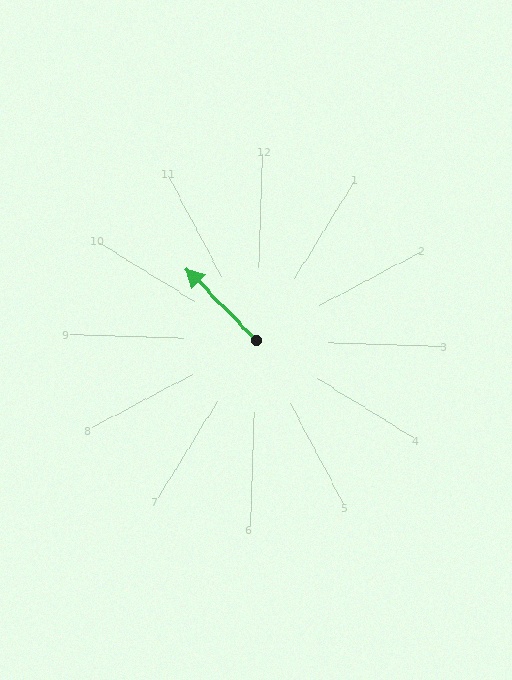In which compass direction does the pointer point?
Northwest.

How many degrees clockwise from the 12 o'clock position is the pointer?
Approximately 313 degrees.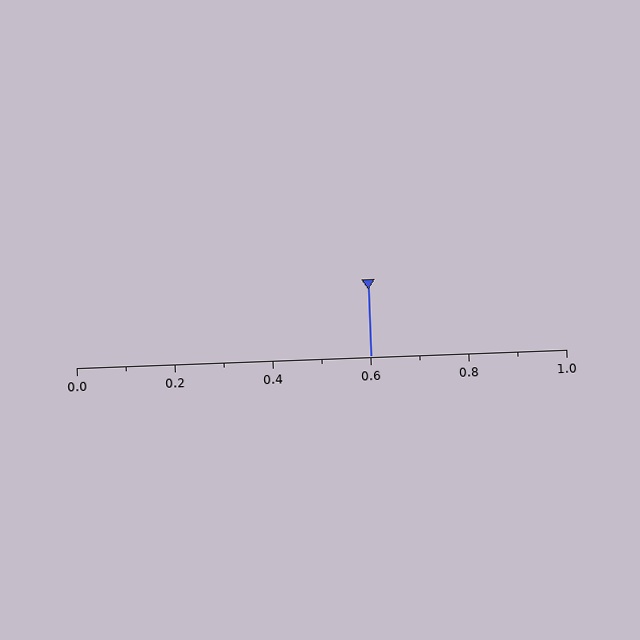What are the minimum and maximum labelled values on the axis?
The axis runs from 0.0 to 1.0.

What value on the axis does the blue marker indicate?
The marker indicates approximately 0.6.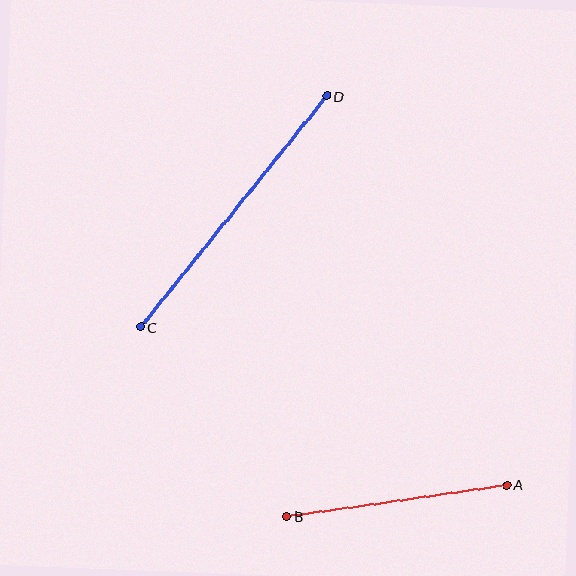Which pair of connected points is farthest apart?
Points C and D are farthest apart.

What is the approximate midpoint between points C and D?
The midpoint is at approximately (234, 212) pixels.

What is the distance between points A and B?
The distance is approximately 222 pixels.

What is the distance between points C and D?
The distance is approximately 296 pixels.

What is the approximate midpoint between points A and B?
The midpoint is at approximately (397, 501) pixels.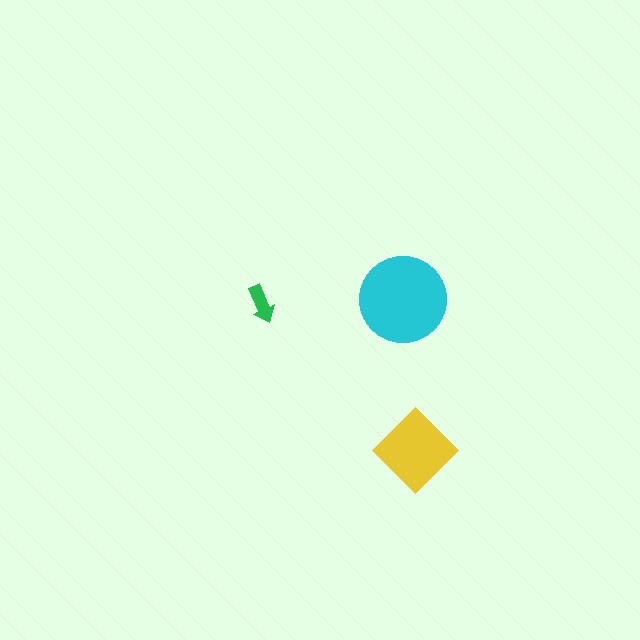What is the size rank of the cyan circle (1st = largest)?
1st.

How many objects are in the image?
There are 3 objects in the image.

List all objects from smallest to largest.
The green arrow, the yellow diamond, the cyan circle.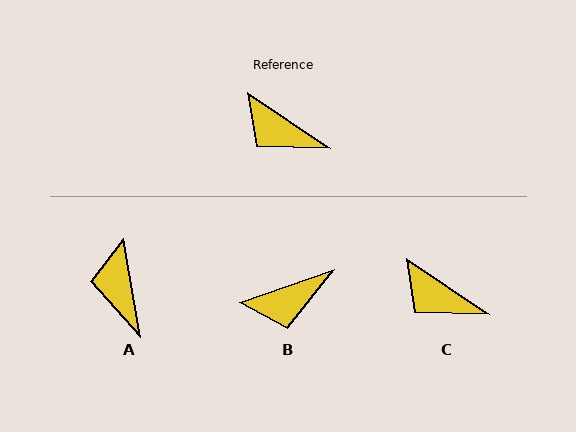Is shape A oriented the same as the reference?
No, it is off by about 46 degrees.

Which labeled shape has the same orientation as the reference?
C.